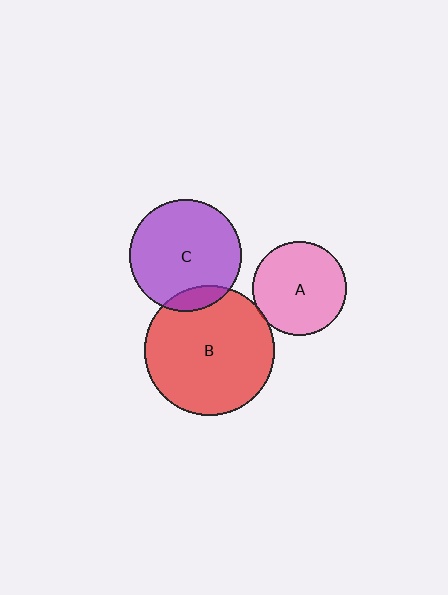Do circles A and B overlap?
Yes.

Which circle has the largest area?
Circle B (red).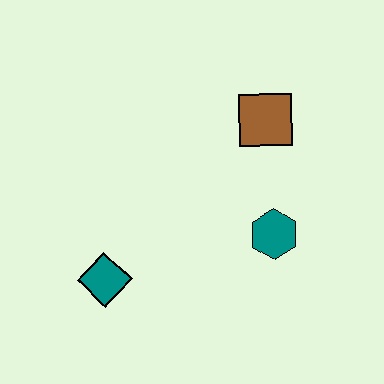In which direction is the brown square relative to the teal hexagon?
The brown square is above the teal hexagon.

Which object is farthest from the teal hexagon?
The teal diamond is farthest from the teal hexagon.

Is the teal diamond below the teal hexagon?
Yes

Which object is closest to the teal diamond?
The teal hexagon is closest to the teal diamond.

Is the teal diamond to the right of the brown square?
No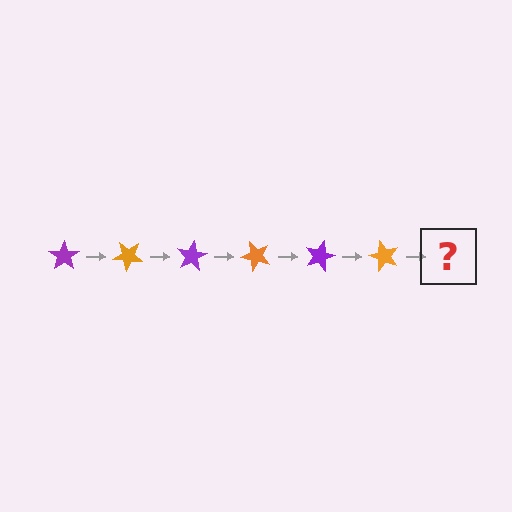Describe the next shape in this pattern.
It should be a purple star, rotated 240 degrees from the start.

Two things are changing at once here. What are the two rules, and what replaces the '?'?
The two rules are that it rotates 40 degrees each step and the color cycles through purple and orange. The '?' should be a purple star, rotated 240 degrees from the start.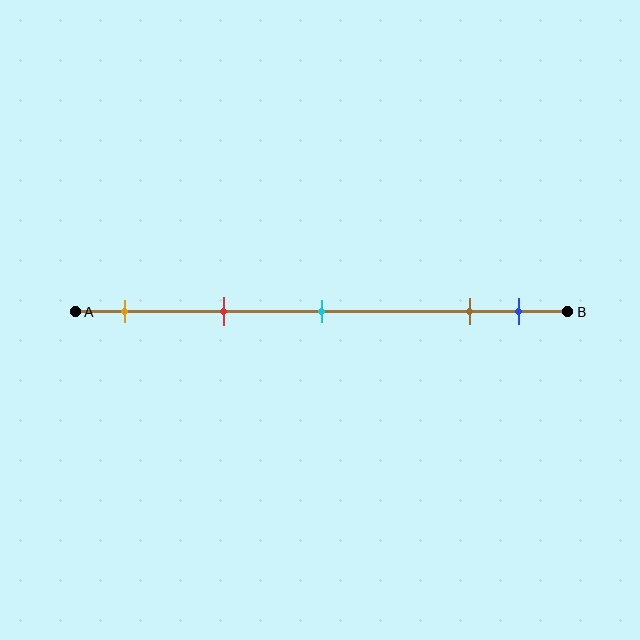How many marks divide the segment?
There are 5 marks dividing the segment.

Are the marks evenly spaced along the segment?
No, the marks are not evenly spaced.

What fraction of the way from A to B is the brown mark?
The brown mark is approximately 80% (0.8) of the way from A to B.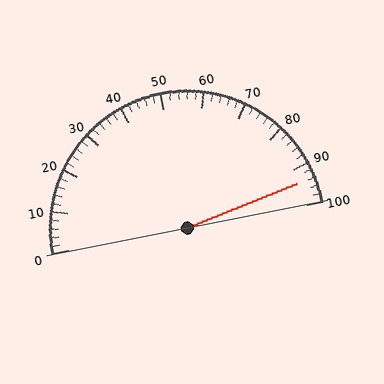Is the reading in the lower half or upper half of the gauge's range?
The reading is in the upper half of the range (0 to 100).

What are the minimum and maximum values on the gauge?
The gauge ranges from 0 to 100.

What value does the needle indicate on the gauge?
The needle indicates approximately 94.